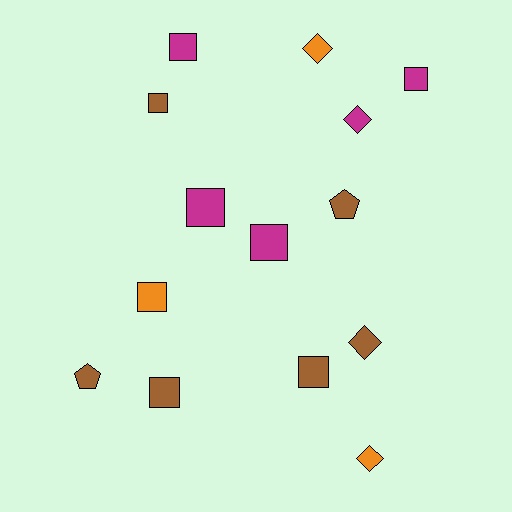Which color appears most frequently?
Brown, with 6 objects.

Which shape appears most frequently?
Square, with 8 objects.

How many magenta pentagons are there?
There are no magenta pentagons.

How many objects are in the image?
There are 14 objects.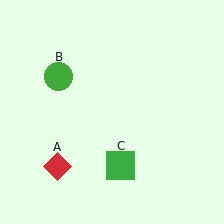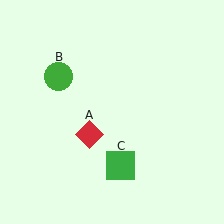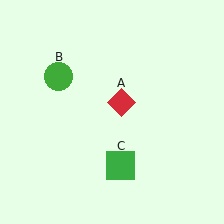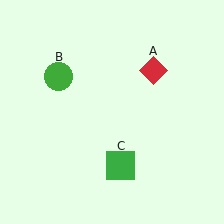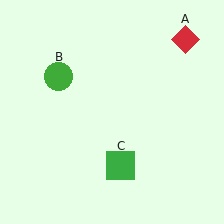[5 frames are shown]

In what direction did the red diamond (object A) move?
The red diamond (object A) moved up and to the right.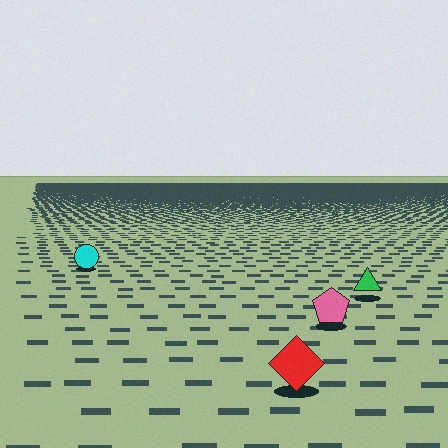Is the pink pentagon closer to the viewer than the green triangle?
Yes. The pink pentagon is closer — you can tell from the texture gradient: the ground texture is coarser near it.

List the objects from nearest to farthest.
From nearest to farthest: the red diamond, the pink pentagon, the green triangle, the cyan circle.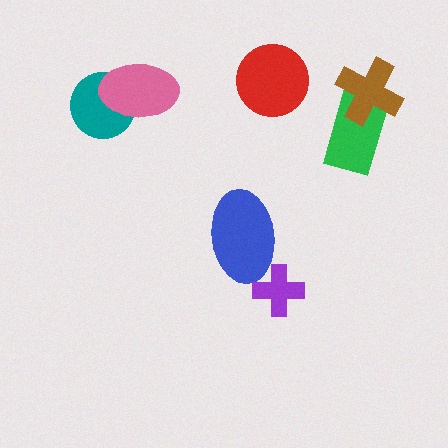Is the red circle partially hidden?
No, no other shape covers it.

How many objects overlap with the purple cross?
1 object overlaps with the purple cross.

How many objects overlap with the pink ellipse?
1 object overlaps with the pink ellipse.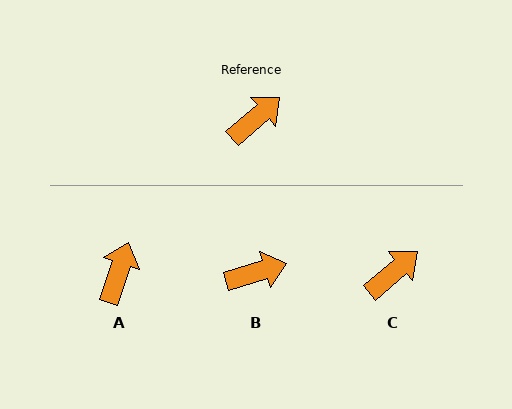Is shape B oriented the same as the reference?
No, it is off by about 24 degrees.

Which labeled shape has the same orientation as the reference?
C.